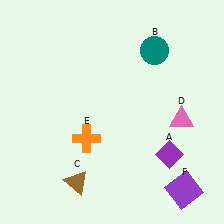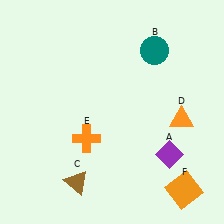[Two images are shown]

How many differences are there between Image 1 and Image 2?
There are 2 differences between the two images.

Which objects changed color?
D changed from pink to orange. F changed from purple to orange.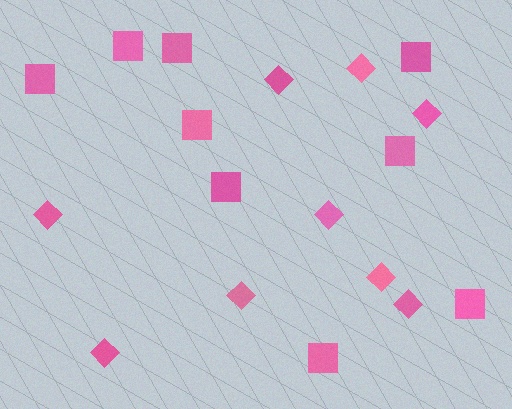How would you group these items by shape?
There are 2 groups: one group of squares (9) and one group of diamonds (9).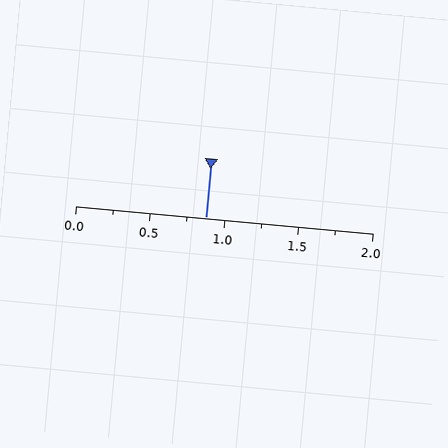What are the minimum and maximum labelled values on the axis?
The axis runs from 0.0 to 2.0.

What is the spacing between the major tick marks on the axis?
The major ticks are spaced 0.5 apart.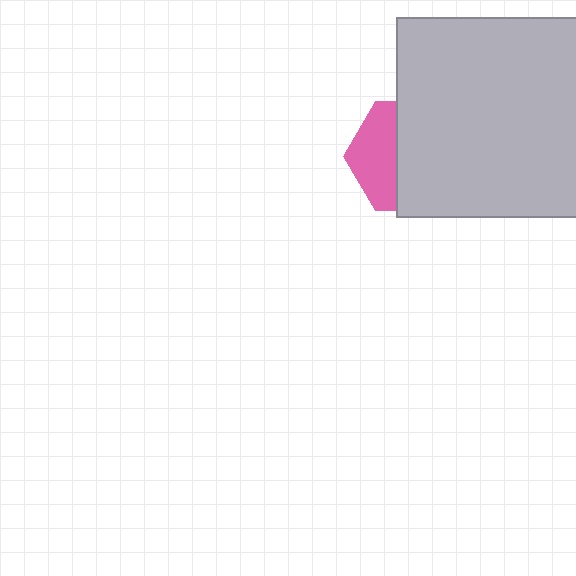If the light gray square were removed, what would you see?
You would see the complete pink hexagon.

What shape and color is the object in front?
The object in front is a light gray square.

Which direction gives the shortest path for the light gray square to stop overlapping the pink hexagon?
Moving right gives the shortest separation.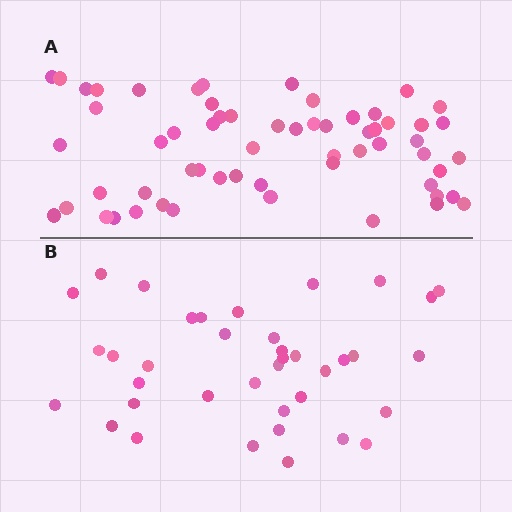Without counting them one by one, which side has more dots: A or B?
Region A (the top region) has more dots.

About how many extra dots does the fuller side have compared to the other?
Region A has approximately 20 more dots than region B.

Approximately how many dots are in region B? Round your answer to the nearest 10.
About 40 dots. (The exact count is 38, which rounds to 40.)